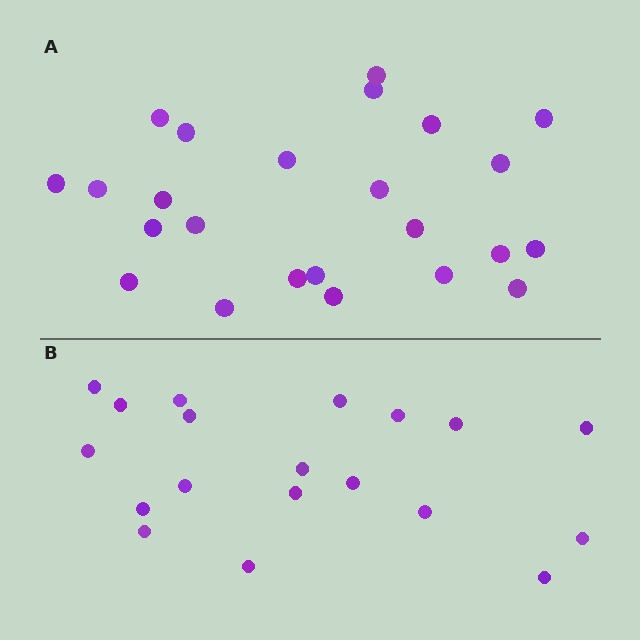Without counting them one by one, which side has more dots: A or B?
Region A (the top region) has more dots.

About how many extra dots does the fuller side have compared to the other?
Region A has about 5 more dots than region B.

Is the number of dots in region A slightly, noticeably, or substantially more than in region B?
Region A has noticeably more, but not dramatically so. The ratio is roughly 1.3 to 1.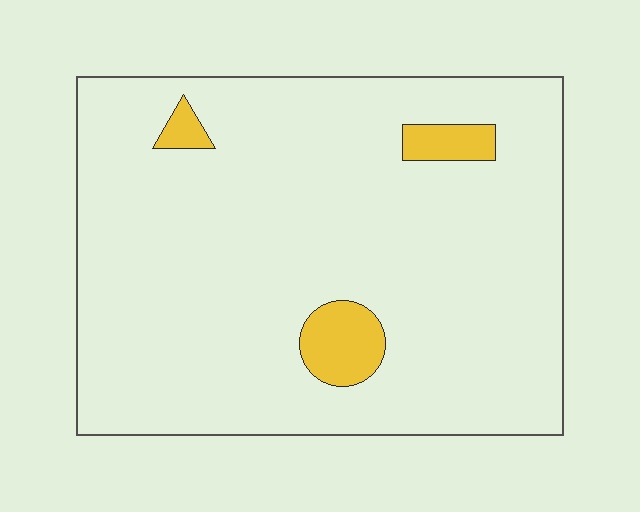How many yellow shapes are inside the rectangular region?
3.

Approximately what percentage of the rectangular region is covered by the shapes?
Approximately 5%.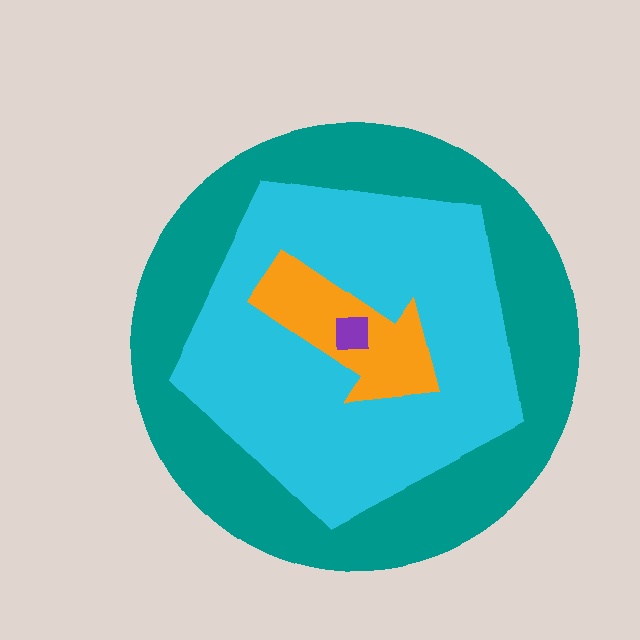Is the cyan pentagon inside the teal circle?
Yes.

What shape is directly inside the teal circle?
The cyan pentagon.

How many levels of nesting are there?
4.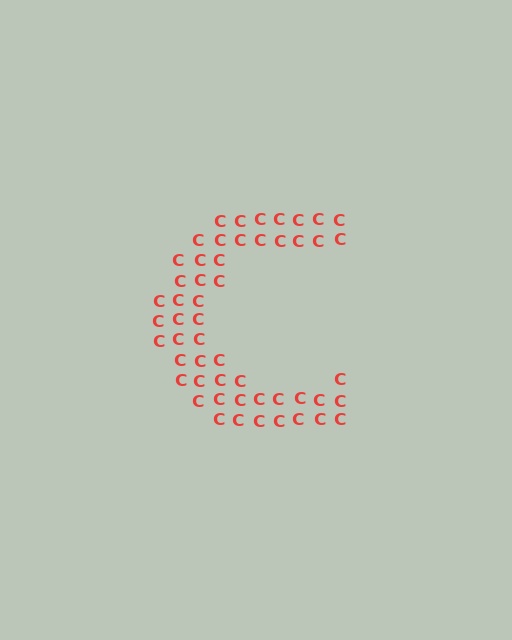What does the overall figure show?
The overall figure shows the letter C.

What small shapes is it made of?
It is made of small letter C's.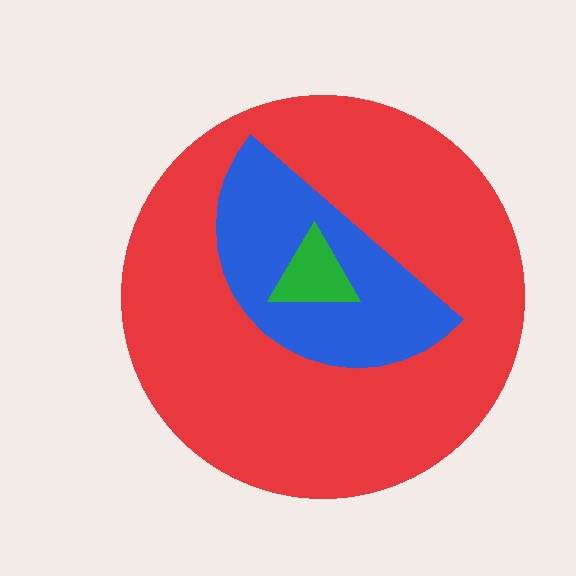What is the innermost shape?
The green triangle.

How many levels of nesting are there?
3.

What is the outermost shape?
The red circle.